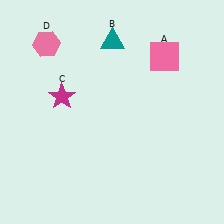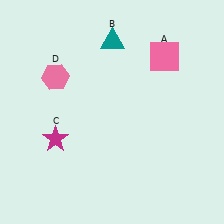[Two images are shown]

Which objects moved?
The objects that moved are: the magenta star (C), the pink hexagon (D).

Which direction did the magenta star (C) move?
The magenta star (C) moved down.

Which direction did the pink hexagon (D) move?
The pink hexagon (D) moved down.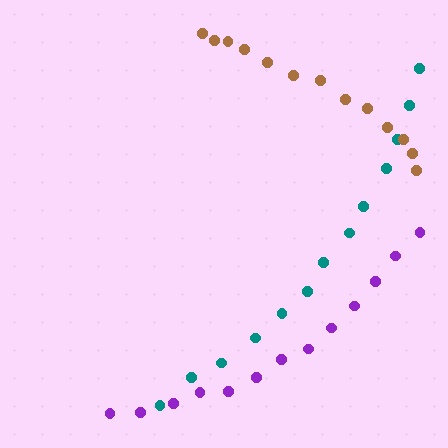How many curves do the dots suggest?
There are 3 distinct paths.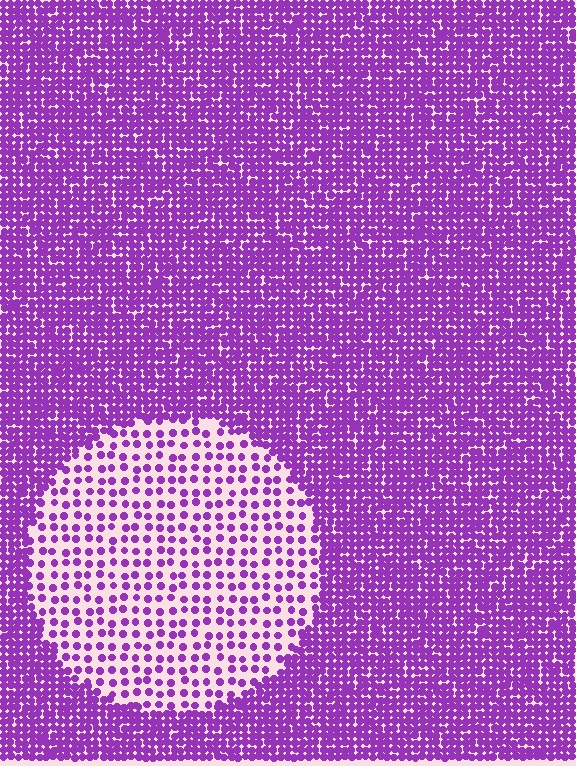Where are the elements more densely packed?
The elements are more densely packed outside the circle boundary.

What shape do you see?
I see a circle.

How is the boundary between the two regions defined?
The boundary is defined by a change in element density (approximately 2.8x ratio). All elements are the same color, size, and shape.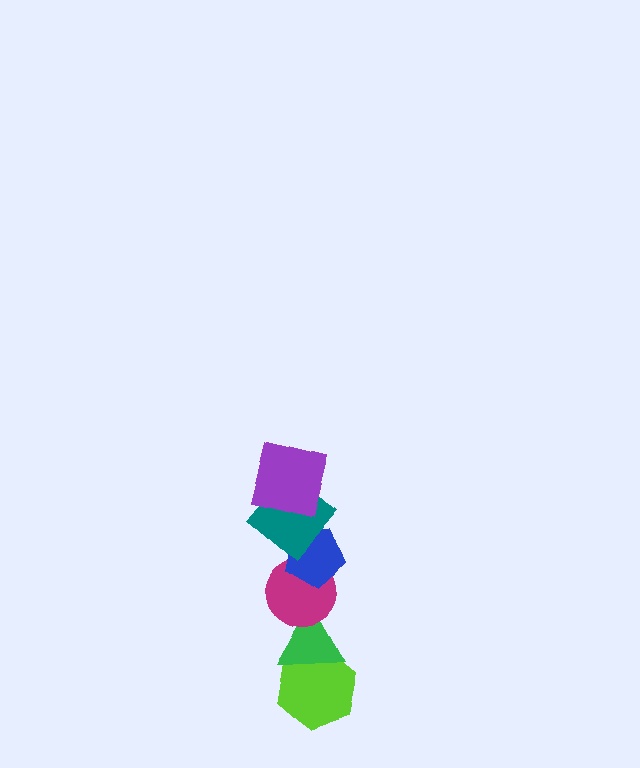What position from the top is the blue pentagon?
The blue pentagon is 3rd from the top.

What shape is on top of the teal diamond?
The purple square is on top of the teal diamond.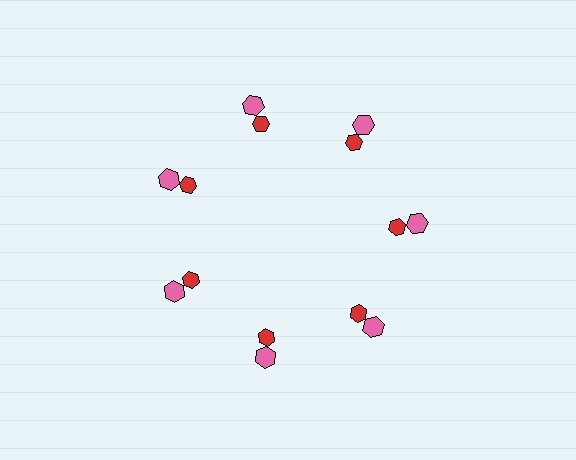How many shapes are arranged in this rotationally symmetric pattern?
There are 14 shapes, arranged in 7 groups of 2.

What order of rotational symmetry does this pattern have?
This pattern has 7-fold rotational symmetry.